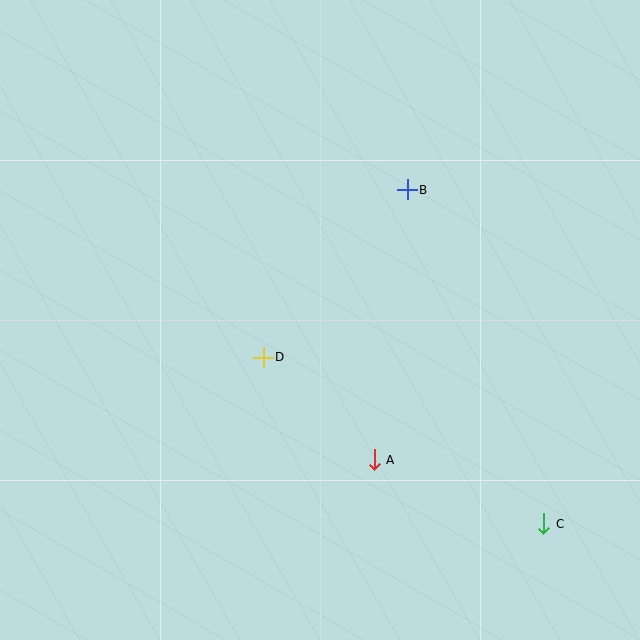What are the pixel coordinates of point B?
Point B is at (407, 190).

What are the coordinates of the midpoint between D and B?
The midpoint between D and B is at (335, 273).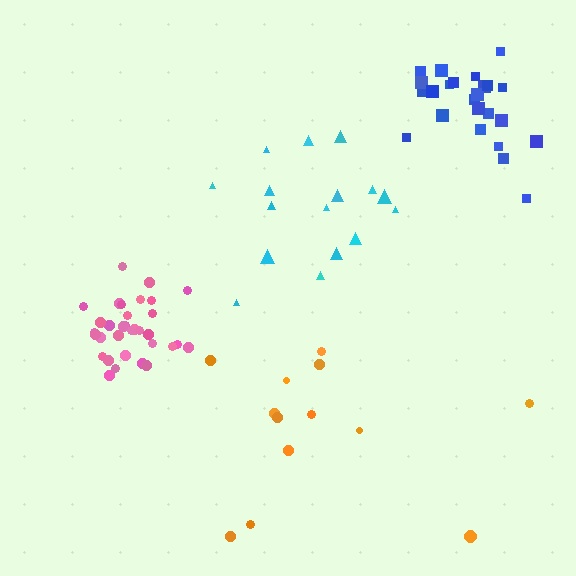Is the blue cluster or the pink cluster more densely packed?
Pink.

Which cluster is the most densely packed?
Pink.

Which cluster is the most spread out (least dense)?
Orange.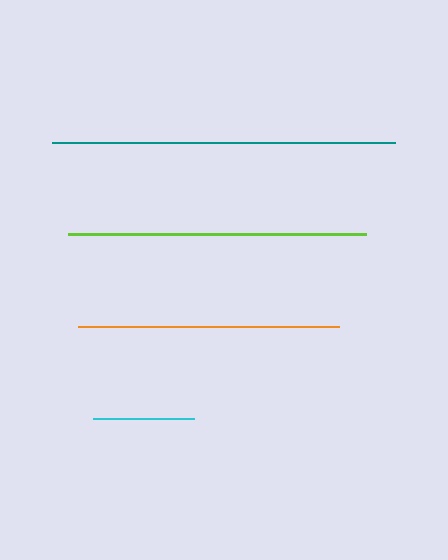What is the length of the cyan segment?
The cyan segment is approximately 101 pixels long.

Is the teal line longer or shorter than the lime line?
The teal line is longer than the lime line.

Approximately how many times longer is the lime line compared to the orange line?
The lime line is approximately 1.1 times the length of the orange line.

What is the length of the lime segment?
The lime segment is approximately 298 pixels long.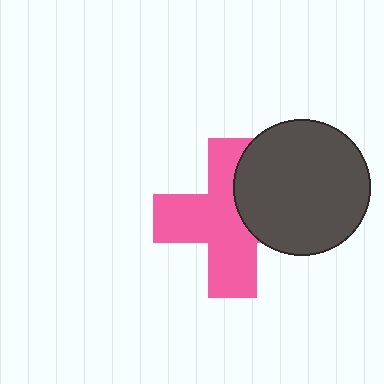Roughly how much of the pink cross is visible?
Most of it is visible (roughly 67%).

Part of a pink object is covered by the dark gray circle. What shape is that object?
It is a cross.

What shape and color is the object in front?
The object in front is a dark gray circle.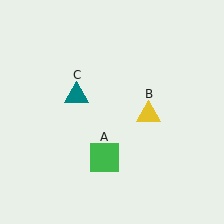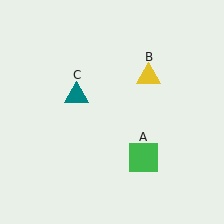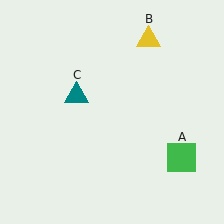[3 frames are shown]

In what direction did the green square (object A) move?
The green square (object A) moved right.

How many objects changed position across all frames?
2 objects changed position: green square (object A), yellow triangle (object B).